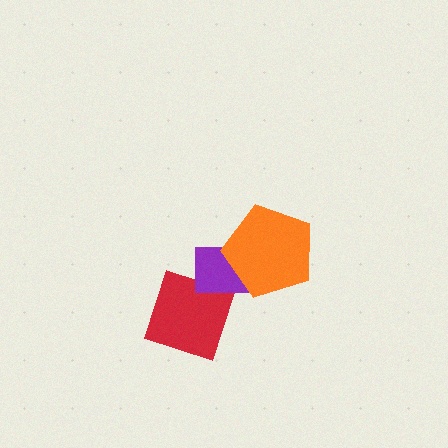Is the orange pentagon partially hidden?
No, no other shape covers it.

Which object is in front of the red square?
The purple rectangle is in front of the red square.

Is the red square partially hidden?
Yes, it is partially covered by another shape.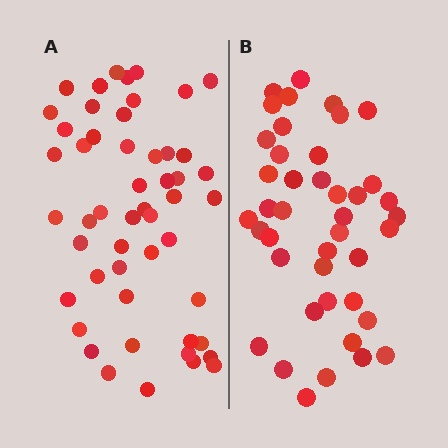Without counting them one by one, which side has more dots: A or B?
Region A (the left region) has more dots.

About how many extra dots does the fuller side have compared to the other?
Region A has roughly 8 or so more dots than region B.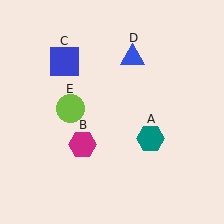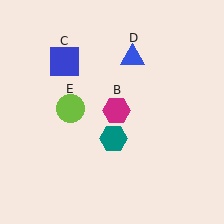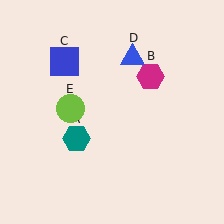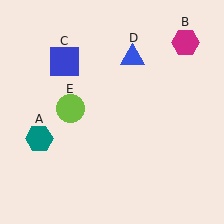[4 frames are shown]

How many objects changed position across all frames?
2 objects changed position: teal hexagon (object A), magenta hexagon (object B).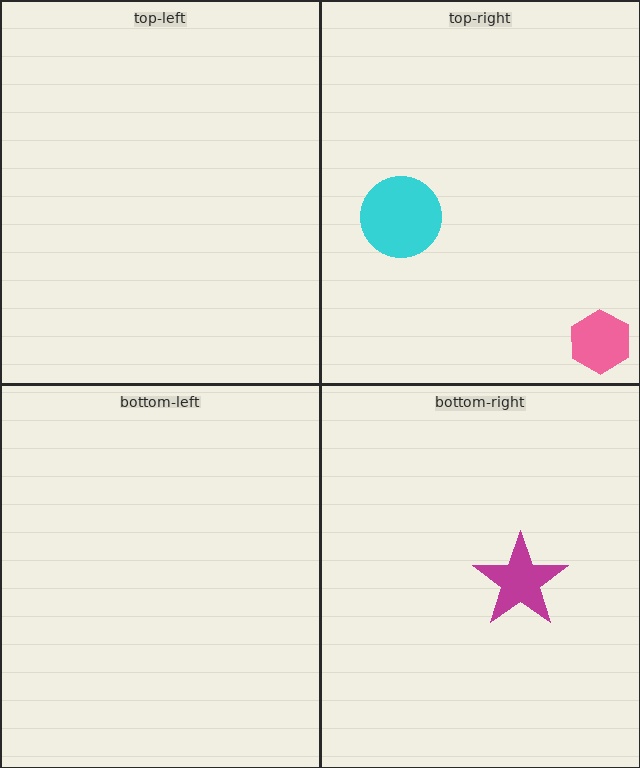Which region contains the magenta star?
The bottom-right region.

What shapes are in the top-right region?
The pink hexagon, the cyan circle.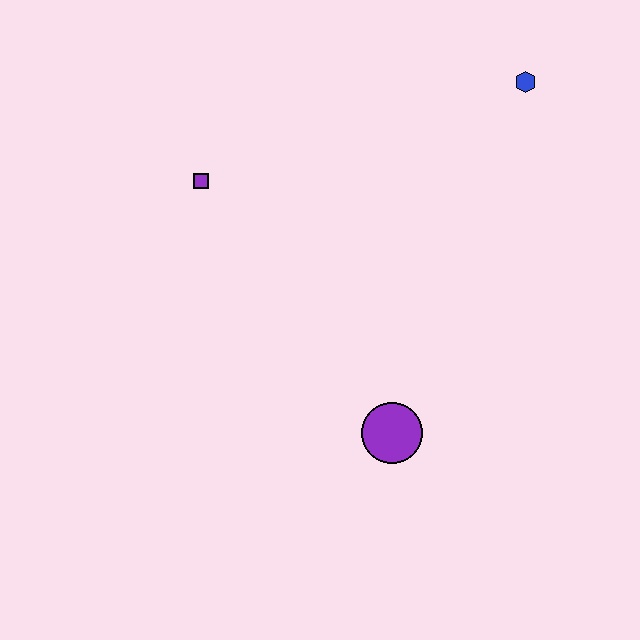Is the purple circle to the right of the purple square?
Yes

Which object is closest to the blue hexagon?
The purple square is closest to the blue hexagon.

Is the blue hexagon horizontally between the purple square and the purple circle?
No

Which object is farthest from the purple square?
The blue hexagon is farthest from the purple square.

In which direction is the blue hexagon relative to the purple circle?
The blue hexagon is above the purple circle.